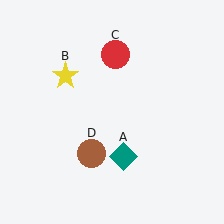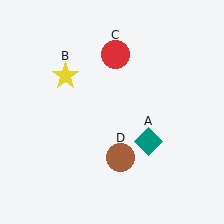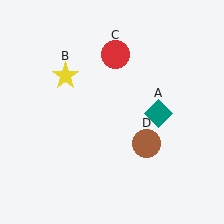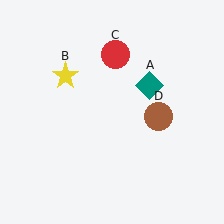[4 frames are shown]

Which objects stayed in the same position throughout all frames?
Yellow star (object B) and red circle (object C) remained stationary.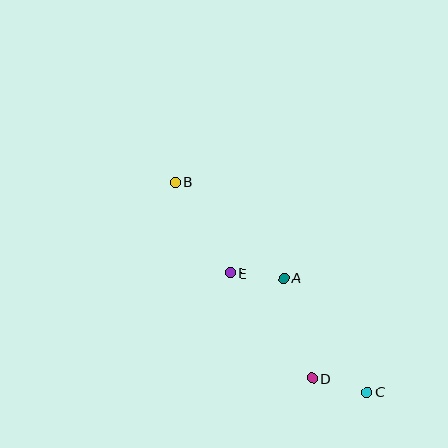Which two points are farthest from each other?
Points B and C are farthest from each other.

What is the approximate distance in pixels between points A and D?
The distance between A and D is approximately 104 pixels.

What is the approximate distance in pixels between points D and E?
The distance between D and E is approximately 134 pixels.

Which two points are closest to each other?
Points A and E are closest to each other.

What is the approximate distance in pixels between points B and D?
The distance between B and D is approximately 239 pixels.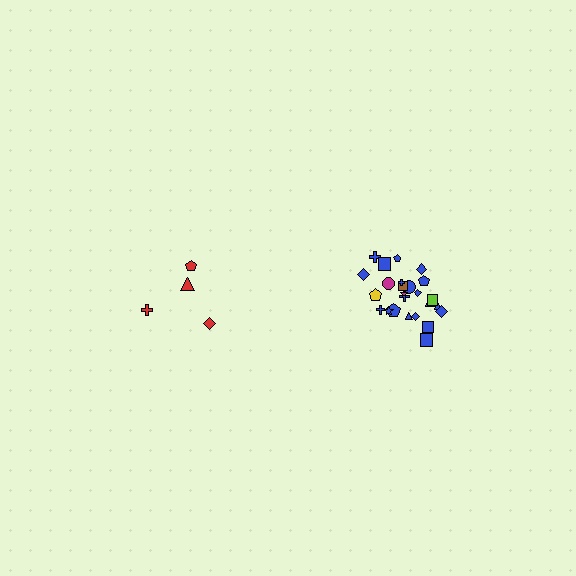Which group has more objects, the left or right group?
The right group.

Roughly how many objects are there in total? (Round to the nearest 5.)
Roughly 30 objects in total.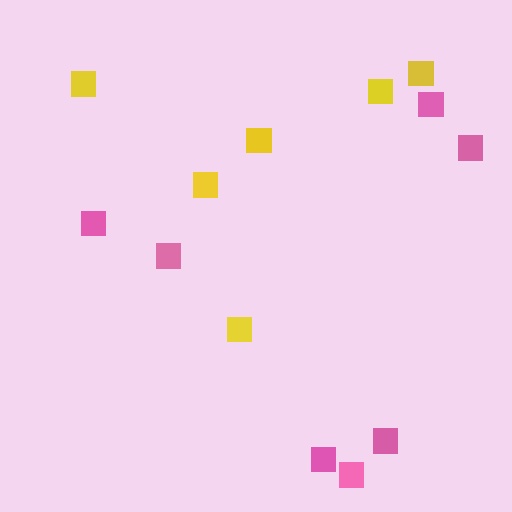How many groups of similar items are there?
There are 2 groups: one group of pink squares (7) and one group of yellow squares (6).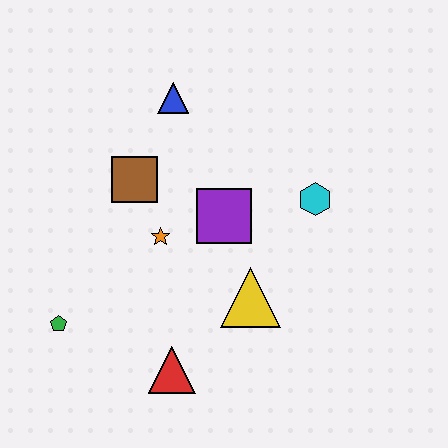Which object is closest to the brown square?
The orange star is closest to the brown square.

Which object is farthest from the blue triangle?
The red triangle is farthest from the blue triangle.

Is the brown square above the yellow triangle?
Yes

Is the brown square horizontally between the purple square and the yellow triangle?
No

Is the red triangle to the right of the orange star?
Yes